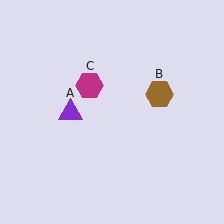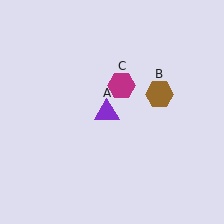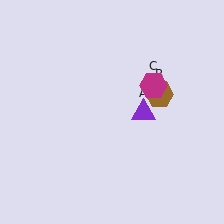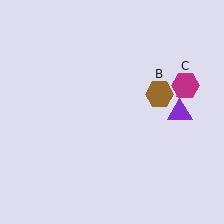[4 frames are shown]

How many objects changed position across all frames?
2 objects changed position: purple triangle (object A), magenta hexagon (object C).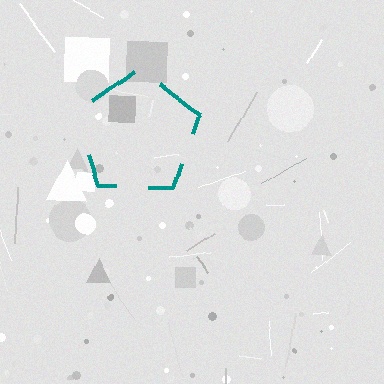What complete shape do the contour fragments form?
The contour fragments form a pentagon.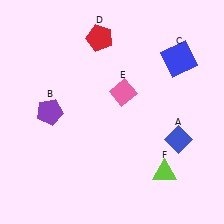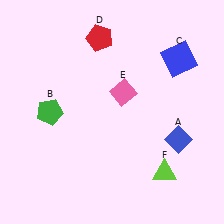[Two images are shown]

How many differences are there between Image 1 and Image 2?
There is 1 difference between the two images.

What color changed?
The pentagon (B) changed from purple in Image 1 to green in Image 2.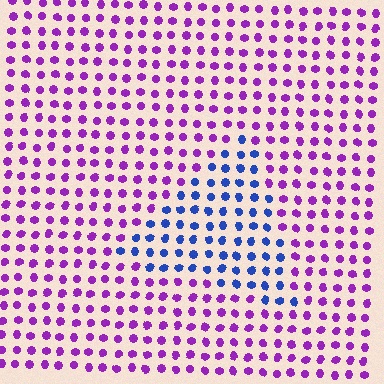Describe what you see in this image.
The image is filled with small purple elements in a uniform arrangement. A triangle-shaped region is visible where the elements are tinted to a slightly different hue, forming a subtle color boundary.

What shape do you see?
I see a triangle.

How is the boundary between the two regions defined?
The boundary is defined purely by a slight shift in hue (about 60 degrees). Spacing, size, and orientation are identical on both sides.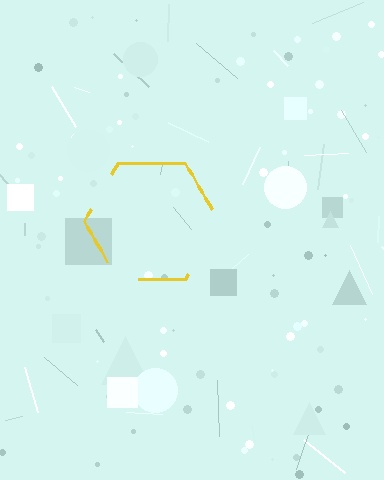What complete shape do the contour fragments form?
The contour fragments form a hexagon.